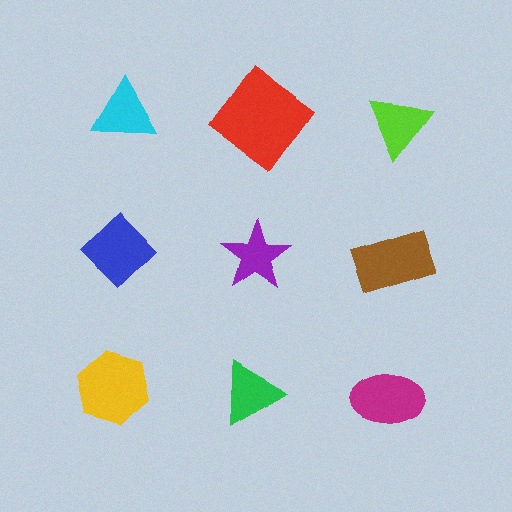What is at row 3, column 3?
A magenta ellipse.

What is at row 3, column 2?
A green triangle.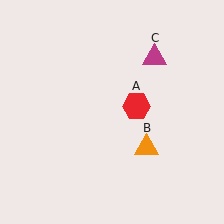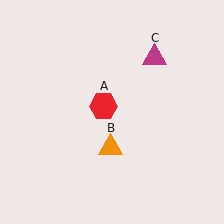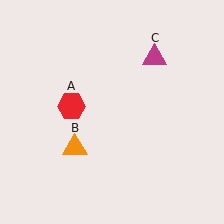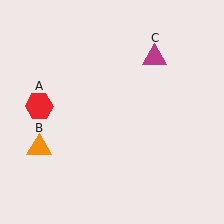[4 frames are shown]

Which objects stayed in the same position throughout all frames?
Magenta triangle (object C) remained stationary.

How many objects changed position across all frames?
2 objects changed position: red hexagon (object A), orange triangle (object B).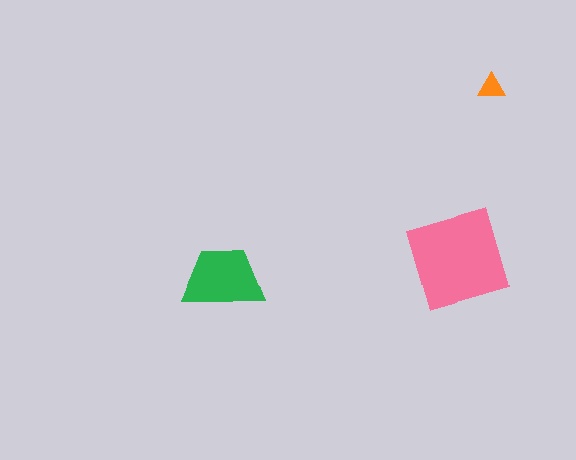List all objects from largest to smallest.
The pink diamond, the green trapezoid, the orange triangle.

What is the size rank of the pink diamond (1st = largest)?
1st.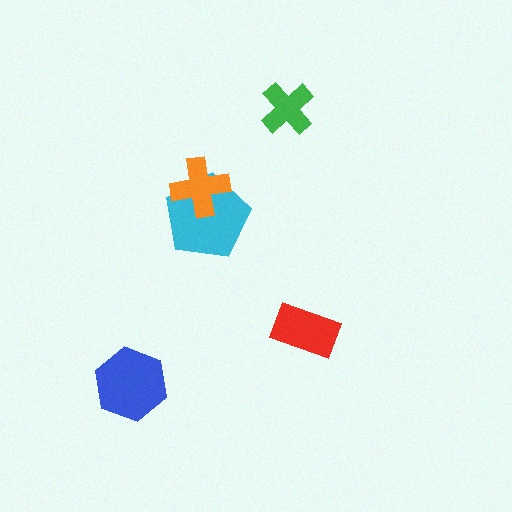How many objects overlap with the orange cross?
1 object overlaps with the orange cross.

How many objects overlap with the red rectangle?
0 objects overlap with the red rectangle.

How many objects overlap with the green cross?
0 objects overlap with the green cross.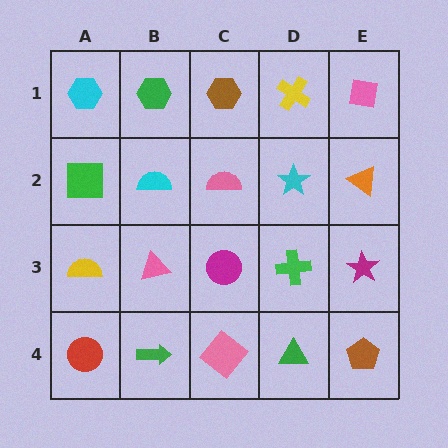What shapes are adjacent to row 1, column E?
An orange triangle (row 2, column E), a yellow cross (row 1, column D).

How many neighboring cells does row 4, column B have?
3.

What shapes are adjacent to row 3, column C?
A pink semicircle (row 2, column C), a pink diamond (row 4, column C), a pink triangle (row 3, column B), a green cross (row 3, column D).